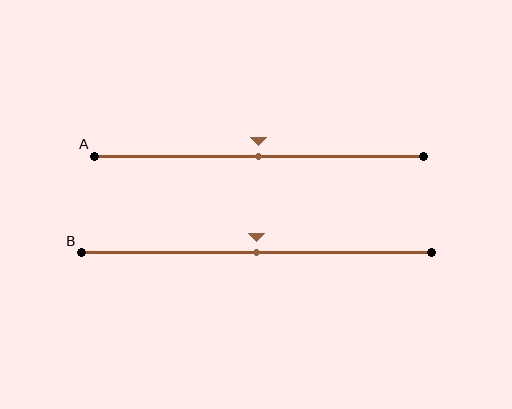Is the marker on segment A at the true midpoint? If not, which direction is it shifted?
Yes, the marker on segment A is at the true midpoint.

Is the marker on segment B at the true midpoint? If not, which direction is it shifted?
Yes, the marker on segment B is at the true midpoint.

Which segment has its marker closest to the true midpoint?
Segment A has its marker closest to the true midpoint.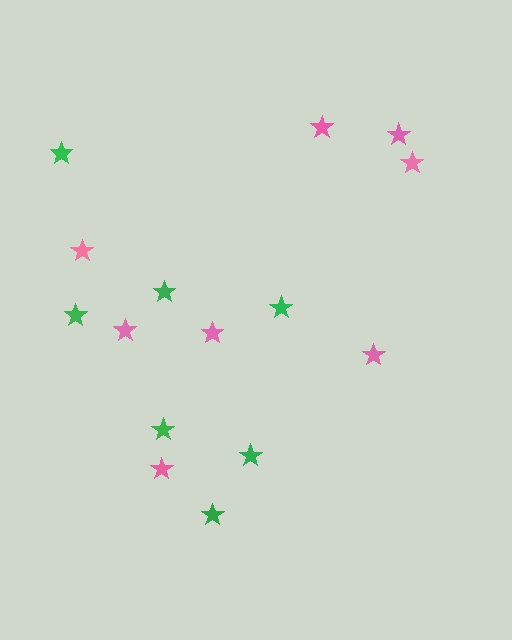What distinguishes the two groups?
There are 2 groups: one group of pink stars (8) and one group of green stars (7).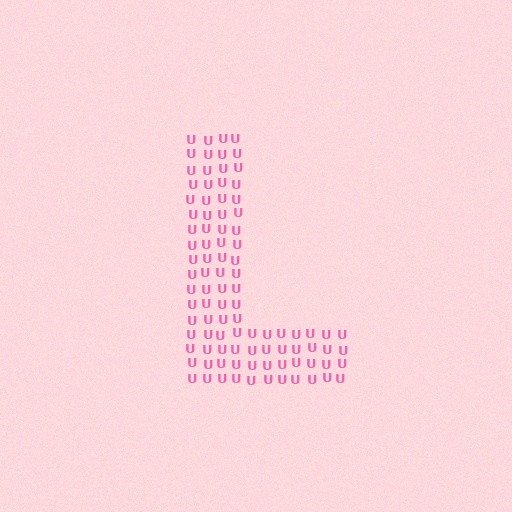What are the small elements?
The small elements are letter U's.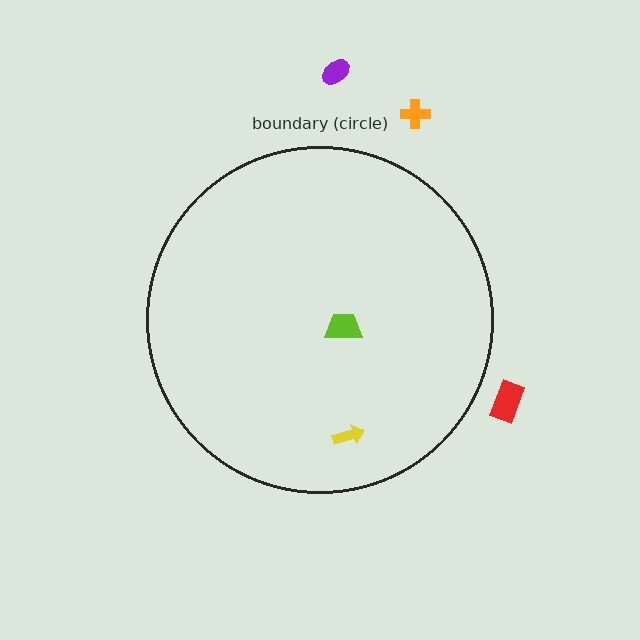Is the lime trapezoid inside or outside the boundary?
Inside.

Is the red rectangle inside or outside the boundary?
Outside.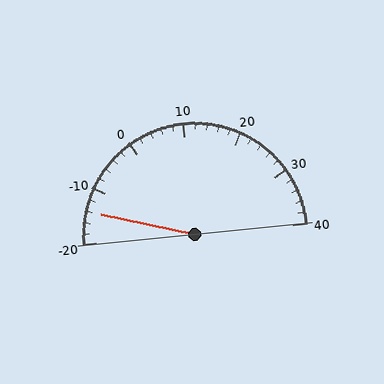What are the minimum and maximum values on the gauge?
The gauge ranges from -20 to 40.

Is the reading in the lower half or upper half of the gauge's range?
The reading is in the lower half of the range (-20 to 40).